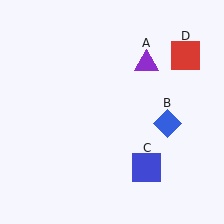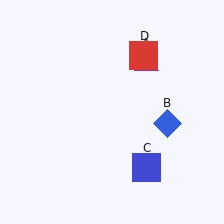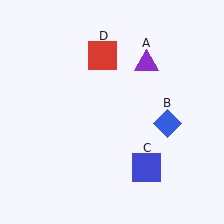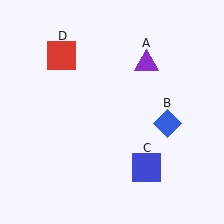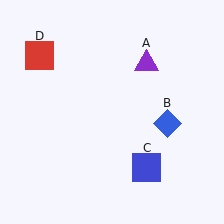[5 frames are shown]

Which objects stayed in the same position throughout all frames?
Purple triangle (object A) and blue diamond (object B) and blue square (object C) remained stationary.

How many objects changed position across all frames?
1 object changed position: red square (object D).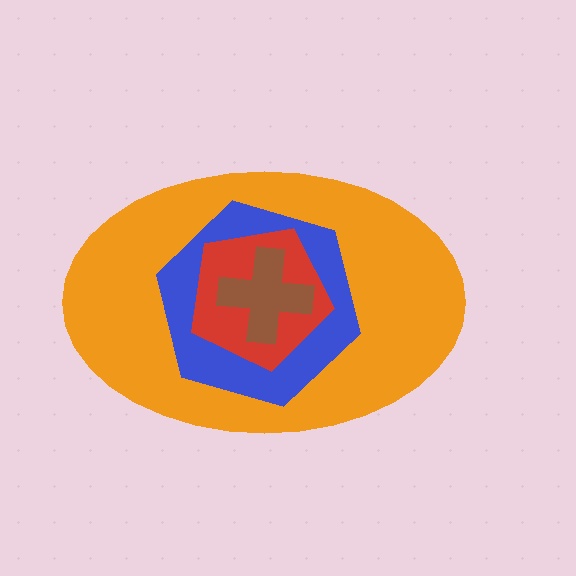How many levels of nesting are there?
4.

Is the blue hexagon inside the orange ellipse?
Yes.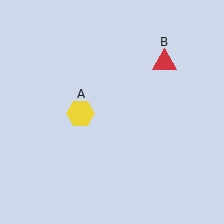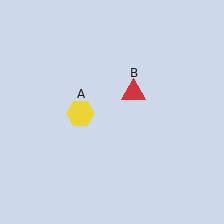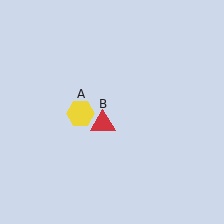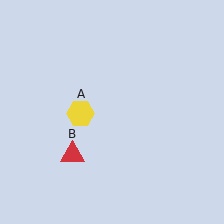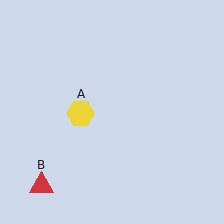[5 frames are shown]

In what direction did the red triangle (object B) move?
The red triangle (object B) moved down and to the left.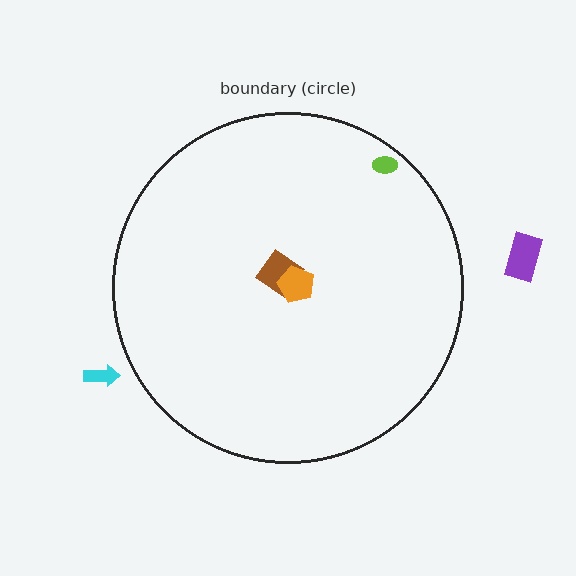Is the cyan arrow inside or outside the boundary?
Outside.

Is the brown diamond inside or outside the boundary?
Inside.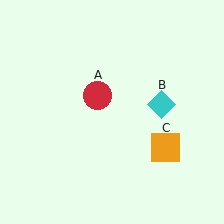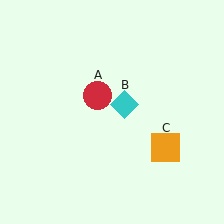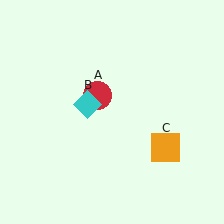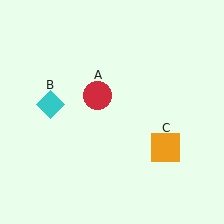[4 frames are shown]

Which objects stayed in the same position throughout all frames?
Red circle (object A) and orange square (object C) remained stationary.